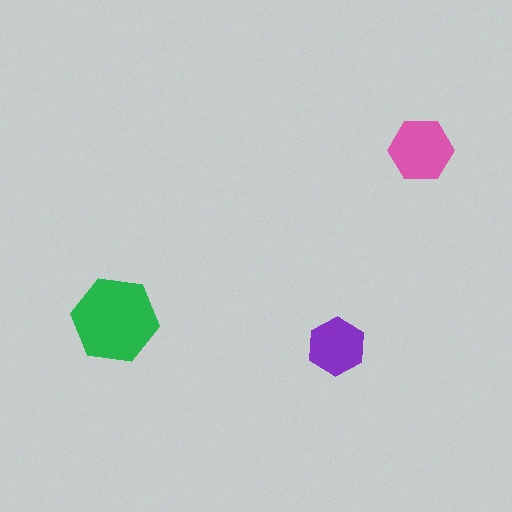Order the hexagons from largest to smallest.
the green one, the pink one, the purple one.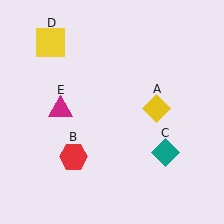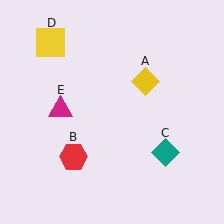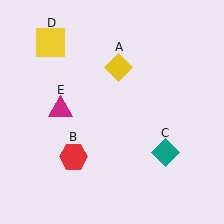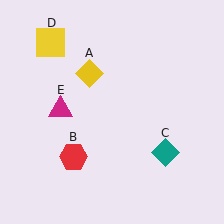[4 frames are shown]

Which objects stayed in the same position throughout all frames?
Red hexagon (object B) and teal diamond (object C) and yellow square (object D) and magenta triangle (object E) remained stationary.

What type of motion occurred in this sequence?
The yellow diamond (object A) rotated counterclockwise around the center of the scene.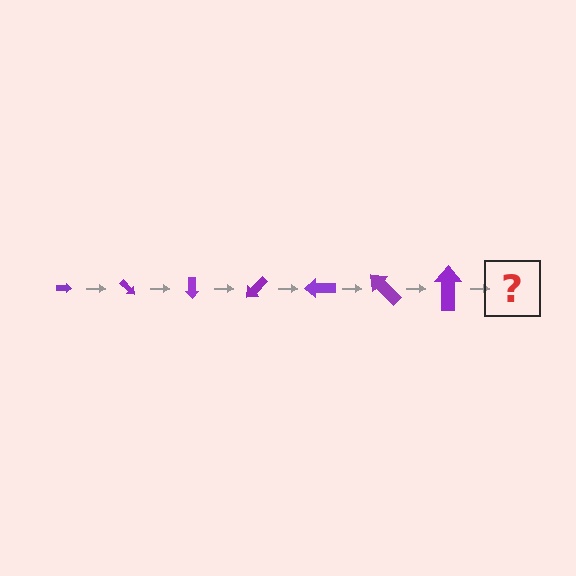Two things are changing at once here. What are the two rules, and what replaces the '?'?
The two rules are that the arrow grows larger each step and it rotates 45 degrees each step. The '?' should be an arrow, larger than the previous one and rotated 315 degrees from the start.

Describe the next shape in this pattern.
It should be an arrow, larger than the previous one and rotated 315 degrees from the start.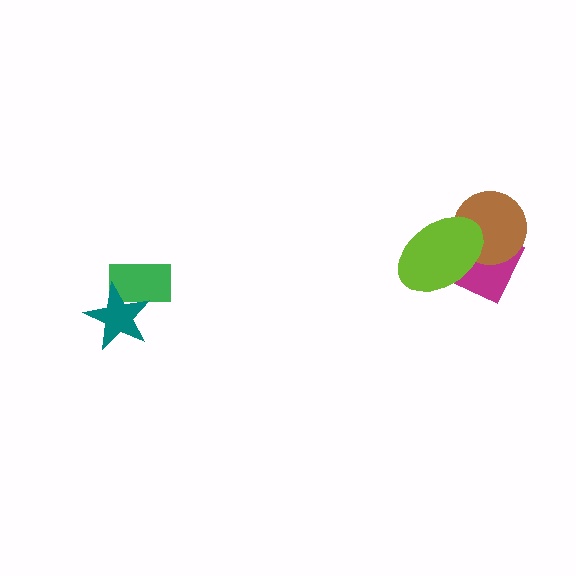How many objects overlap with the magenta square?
2 objects overlap with the magenta square.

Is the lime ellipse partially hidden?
No, no other shape covers it.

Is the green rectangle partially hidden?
Yes, it is partially covered by another shape.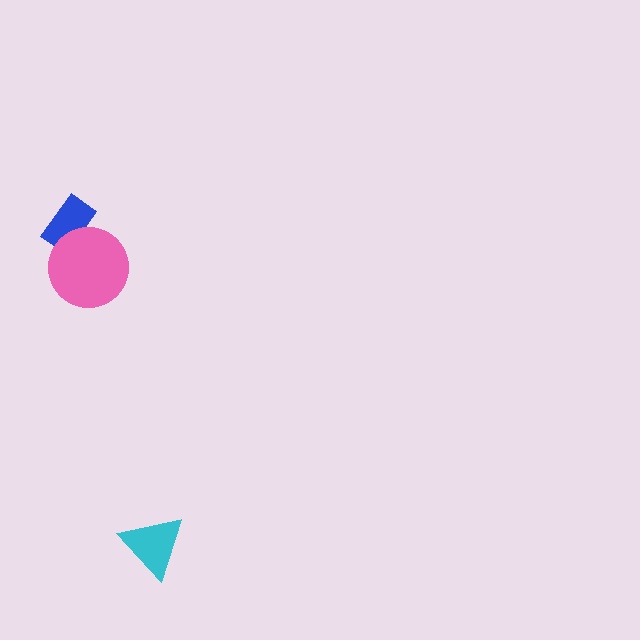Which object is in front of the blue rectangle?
The pink circle is in front of the blue rectangle.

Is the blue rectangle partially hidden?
Yes, it is partially covered by another shape.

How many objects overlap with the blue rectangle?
1 object overlaps with the blue rectangle.